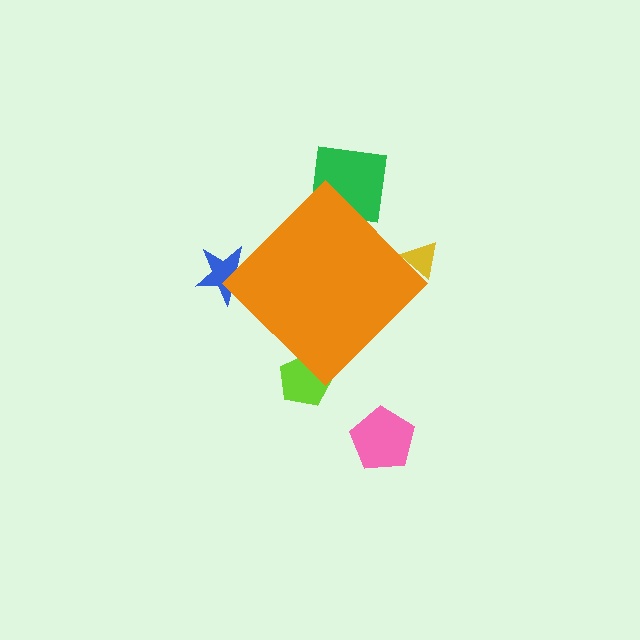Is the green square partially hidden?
Yes, the green square is partially hidden behind the orange diamond.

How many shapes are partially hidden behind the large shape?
4 shapes are partially hidden.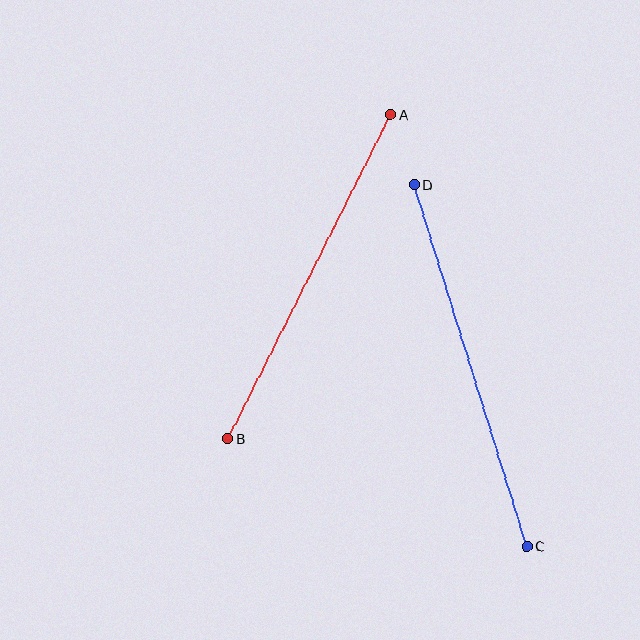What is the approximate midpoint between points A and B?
The midpoint is at approximately (309, 277) pixels.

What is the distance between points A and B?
The distance is approximately 363 pixels.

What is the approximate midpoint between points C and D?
The midpoint is at approximately (470, 365) pixels.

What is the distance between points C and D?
The distance is approximately 379 pixels.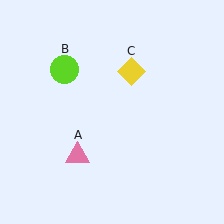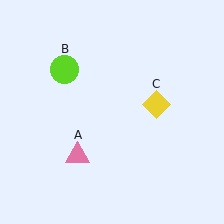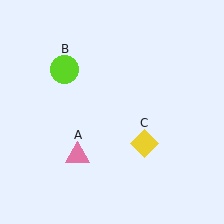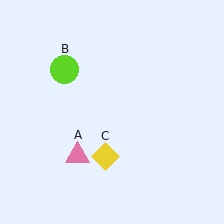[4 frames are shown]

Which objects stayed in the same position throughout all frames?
Pink triangle (object A) and lime circle (object B) remained stationary.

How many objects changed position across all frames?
1 object changed position: yellow diamond (object C).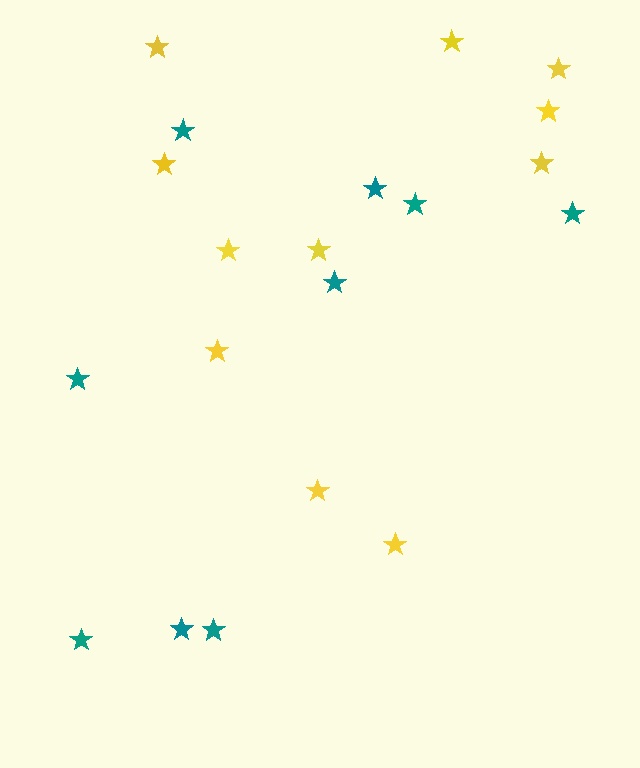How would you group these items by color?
There are 2 groups: one group of teal stars (9) and one group of yellow stars (11).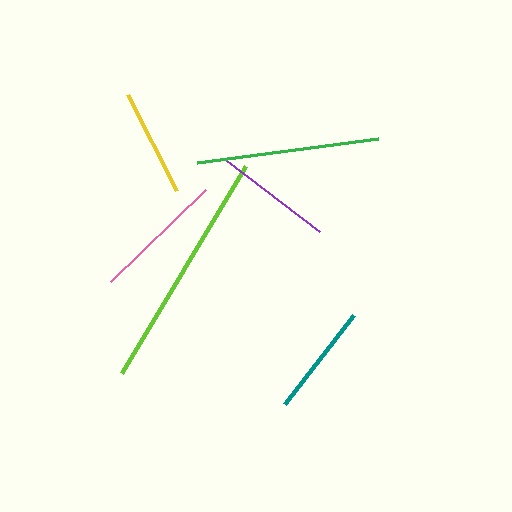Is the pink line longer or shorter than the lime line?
The lime line is longer than the pink line.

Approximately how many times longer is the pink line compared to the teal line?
The pink line is approximately 1.2 times the length of the teal line.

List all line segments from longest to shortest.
From longest to shortest: lime, green, pink, purple, teal, yellow.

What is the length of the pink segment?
The pink segment is approximately 132 pixels long.